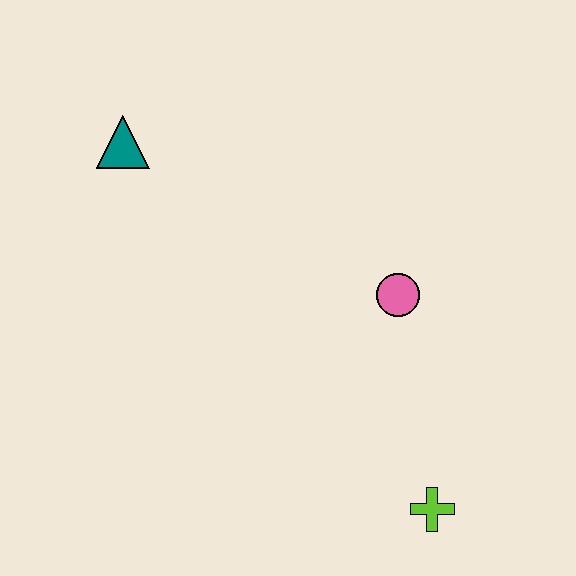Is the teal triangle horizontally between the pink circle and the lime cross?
No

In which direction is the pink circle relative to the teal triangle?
The pink circle is to the right of the teal triangle.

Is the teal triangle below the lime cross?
No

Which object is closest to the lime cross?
The pink circle is closest to the lime cross.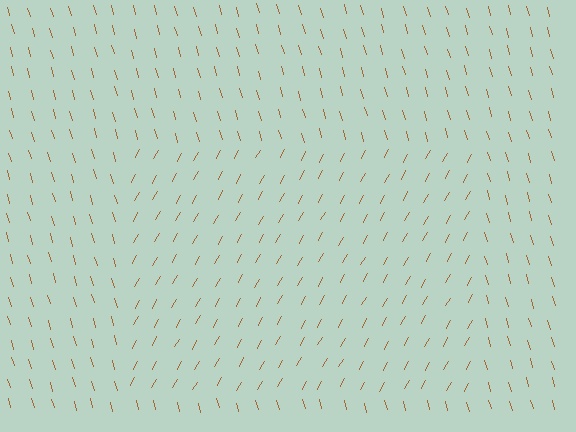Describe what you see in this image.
The image is filled with small brown line segments. A rectangle region in the image has lines oriented differently from the surrounding lines, creating a visible texture boundary.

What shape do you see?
I see a rectangle.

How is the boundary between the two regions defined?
The boundary is defined purely by a change in line orientation (approximately 45 degrees difference). All lines are the same color and thickness.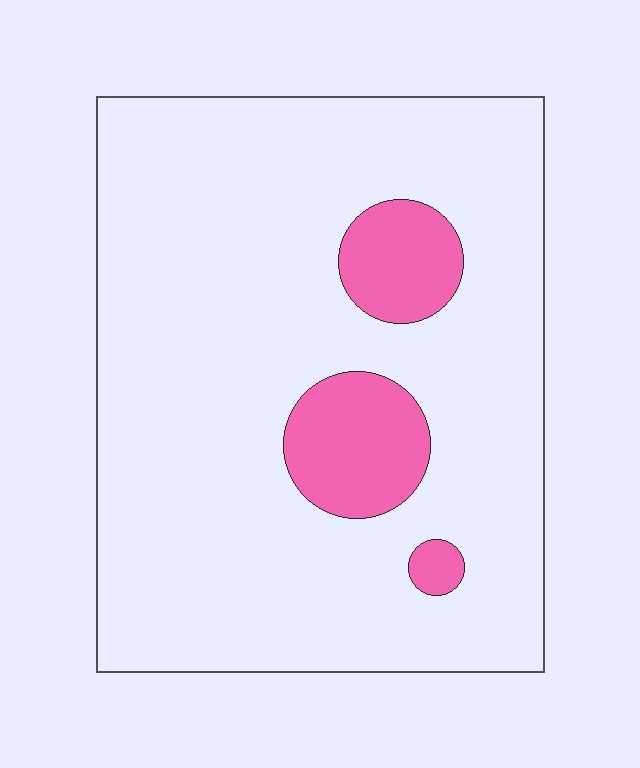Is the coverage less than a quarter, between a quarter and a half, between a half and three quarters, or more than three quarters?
Less than a quarter.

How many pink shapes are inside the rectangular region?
3.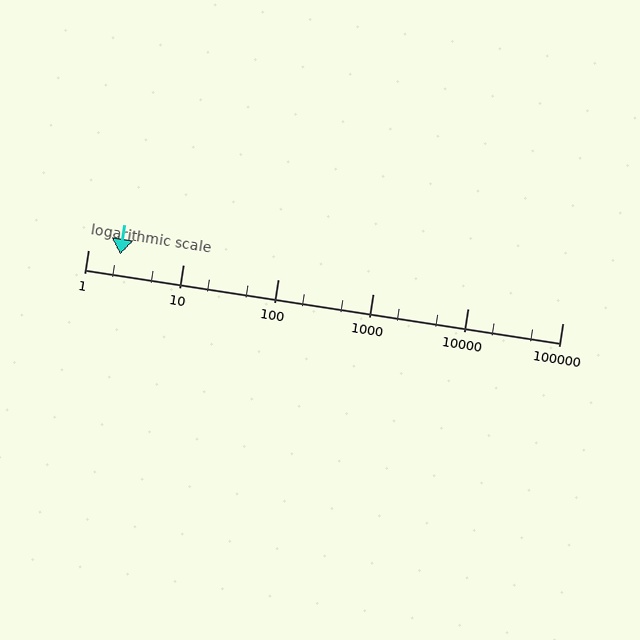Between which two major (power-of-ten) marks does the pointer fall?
The pointer is between 1 and 10.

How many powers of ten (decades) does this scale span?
The scale spans 5 decades, from 1 to 100000.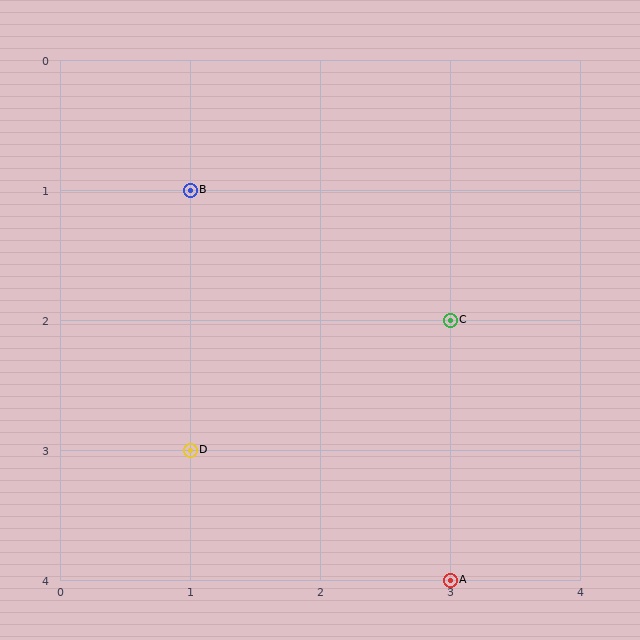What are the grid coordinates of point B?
Point B is at grid coordinates (1, 1).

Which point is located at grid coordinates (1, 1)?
Point B is at (1, 1).